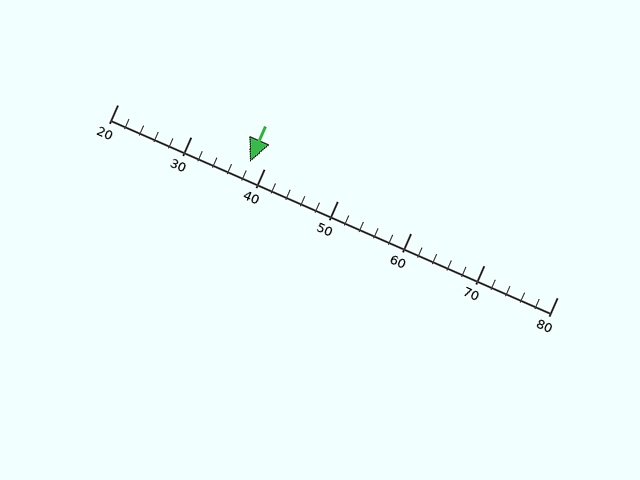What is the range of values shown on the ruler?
The ruler shows values from 20 to 80.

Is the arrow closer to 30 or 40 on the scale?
The arrow is closer to 40.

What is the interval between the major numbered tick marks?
The major tick marks are spaced 10 units apart.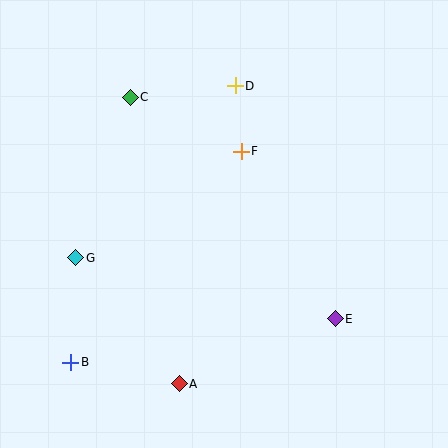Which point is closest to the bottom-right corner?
Point E is closest to the bottom-right corner.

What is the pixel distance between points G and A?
The distance between G and A is 163 pixels.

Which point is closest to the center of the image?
Point F at (241, 151) is closest to the center.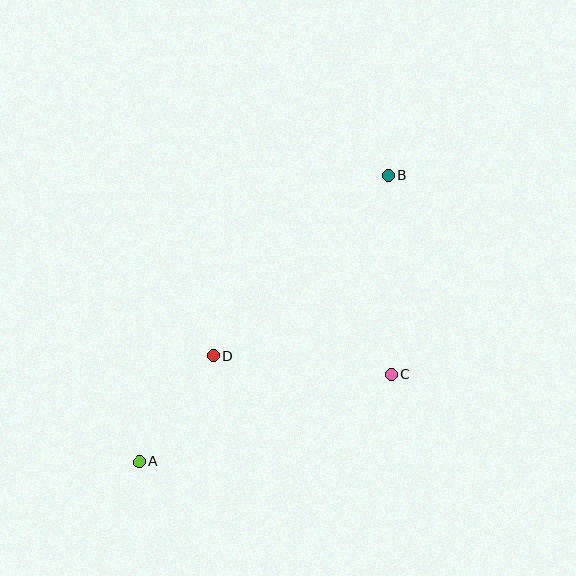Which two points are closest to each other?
Points A and D are closest to each other.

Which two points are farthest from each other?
Points A and B are farthest from each other.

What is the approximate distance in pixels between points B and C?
The distance between B and C is approximately 199 pixels.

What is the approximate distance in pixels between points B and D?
The distance between B and D is approximately 251 pixels.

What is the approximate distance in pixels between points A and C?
The distance between A and C is approximately 267 pixels.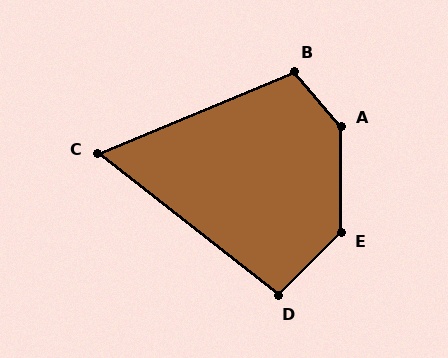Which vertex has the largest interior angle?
A, at approximately 139 degrees.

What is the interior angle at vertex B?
Approximately 108 degrees (obtuse).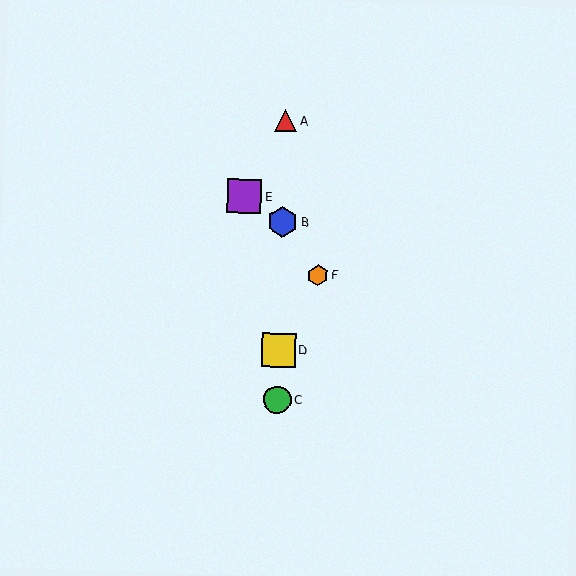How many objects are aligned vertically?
4 objects (A, B, C, D) are aligned vertically.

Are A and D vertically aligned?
Yes, both are at x≈285.